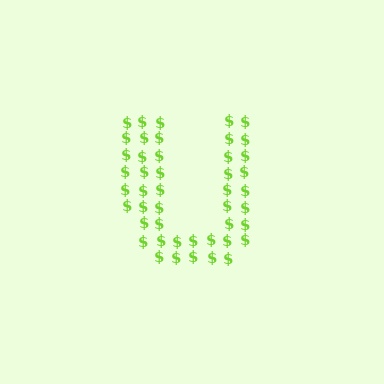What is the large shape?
The large shape is the letter U.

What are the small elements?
The small elements are dollar signs.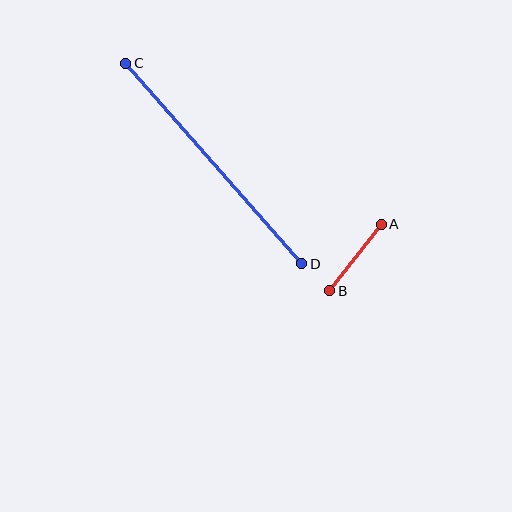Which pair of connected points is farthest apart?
Points C and D are farthest apart.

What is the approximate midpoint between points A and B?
The midpoint is at approximately (355, 257) pixels.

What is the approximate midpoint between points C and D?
The midpoint is at approximately (214, 164) pixels.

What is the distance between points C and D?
The distance is approximately 266 pixels.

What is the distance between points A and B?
The distance is approximately 84 pixels.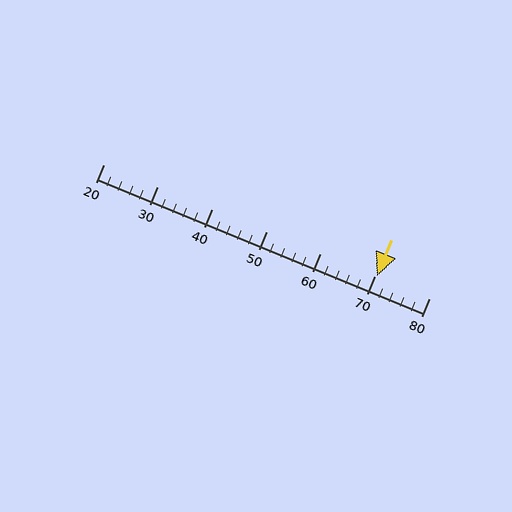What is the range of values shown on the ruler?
The ruler shows values from 20 to 80.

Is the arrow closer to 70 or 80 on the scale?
The arrow is closer to 70.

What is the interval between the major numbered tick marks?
The major tick marks are spaced 10 units apart.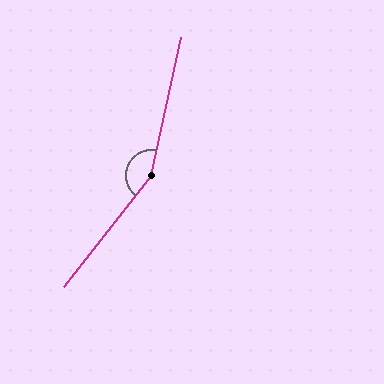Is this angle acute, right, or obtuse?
It is obtuse.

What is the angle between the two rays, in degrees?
Approximately 154 degrees.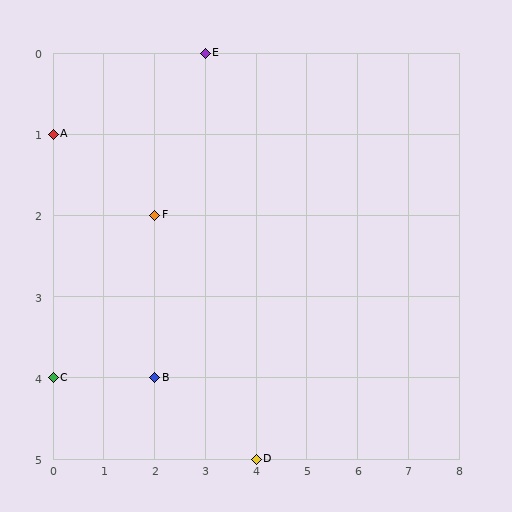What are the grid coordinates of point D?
Point D is at grid coordinates (4, 5).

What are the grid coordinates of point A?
Point A is at grid coordinates (0, 1).